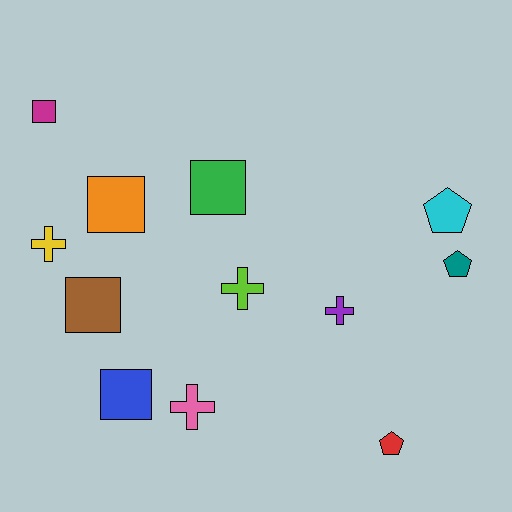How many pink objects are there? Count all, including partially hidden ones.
There is 1 pink object.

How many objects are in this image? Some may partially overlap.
There are 12 objects.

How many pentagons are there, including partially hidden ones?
There are 3 pentagons.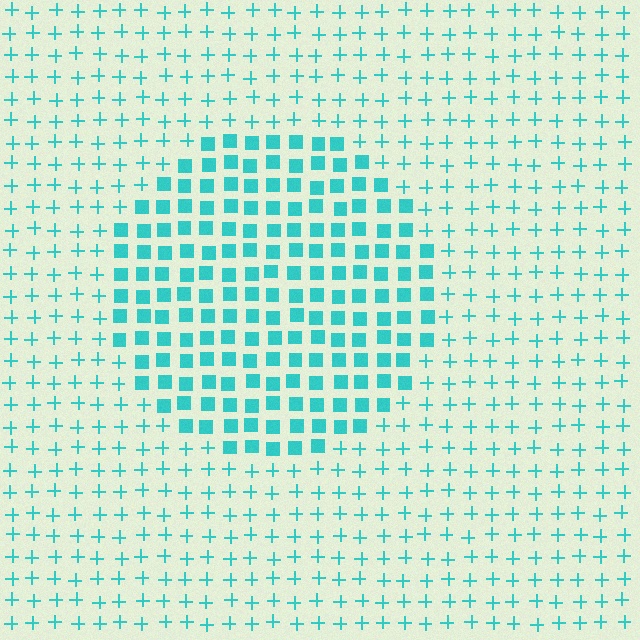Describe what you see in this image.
The image is filled with small cyan elements arranged in a uniform grid. A circle-shaped region contains squares, while the surrounding area contains plus signs. The boundary is defined purely by the change in element shape.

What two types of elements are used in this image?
The image uses squares inside the circle region and plus signs outside it.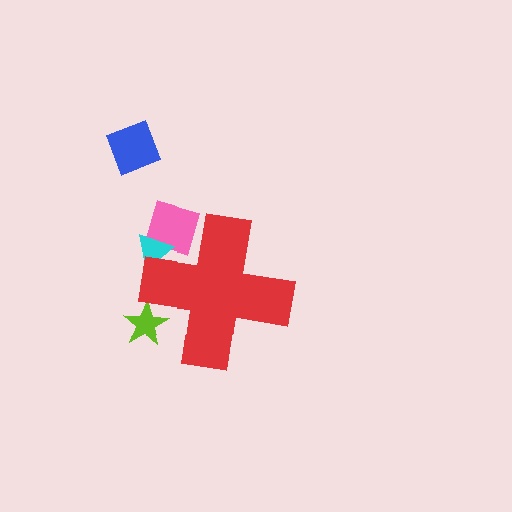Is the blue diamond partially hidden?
No, the blue diamond is fully visible.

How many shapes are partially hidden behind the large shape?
3 shapes are partially hidden.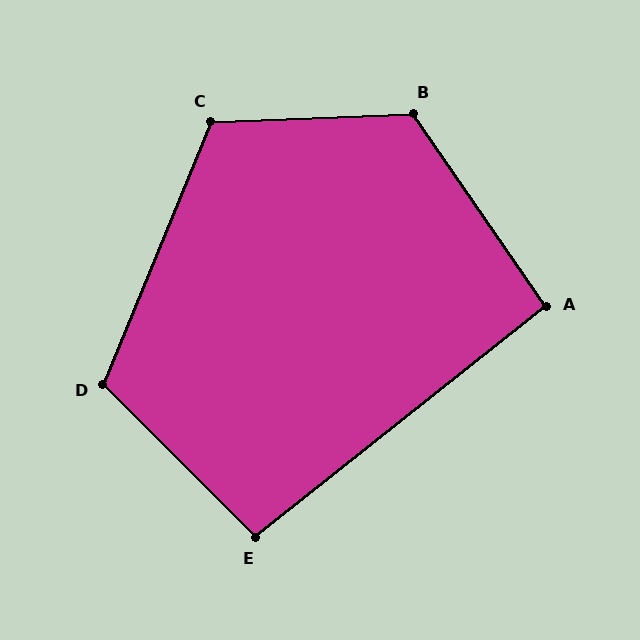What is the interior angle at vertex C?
Approximately 115 degrees (obtuse).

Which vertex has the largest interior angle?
B, at approximately 122 degrees.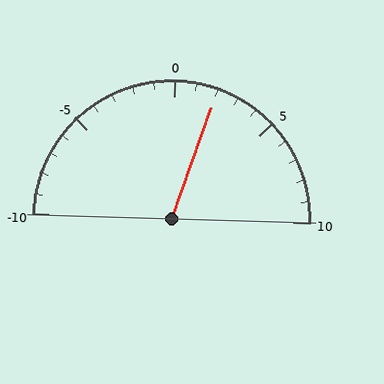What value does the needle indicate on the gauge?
The needle indicates approximately 2.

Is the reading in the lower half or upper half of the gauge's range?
The reading is in the upper half of the range (-10 to 10).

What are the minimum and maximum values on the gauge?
The gauge ranges from -10 to 10.